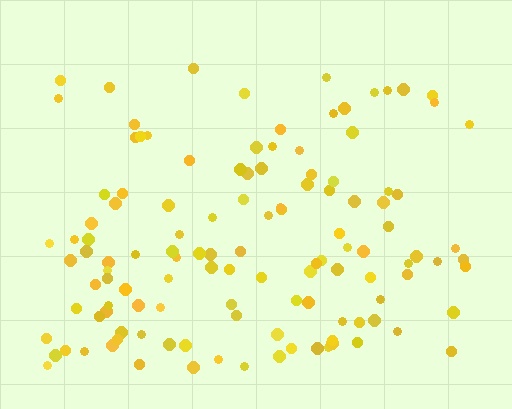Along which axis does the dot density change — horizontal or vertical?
Vertical.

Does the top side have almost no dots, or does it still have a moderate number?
Still a moderate number, just noticeably fewer than the bottom.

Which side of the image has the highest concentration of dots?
The bottom.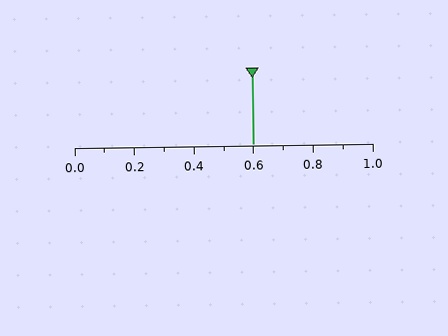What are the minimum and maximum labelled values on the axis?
The axis runs from 0.0 to 1.0.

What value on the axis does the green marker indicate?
The marker indicates approximately 0.6.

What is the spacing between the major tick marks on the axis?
The major ticks are spaced 0.2 apart.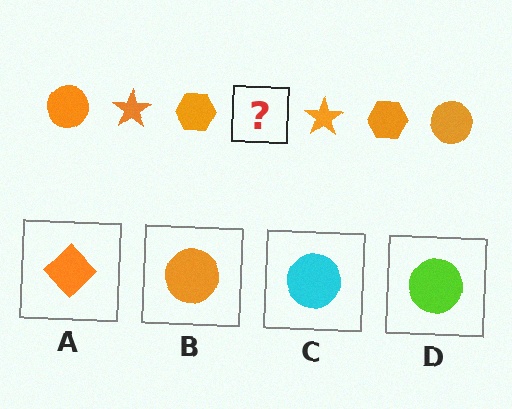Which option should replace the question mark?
Option B.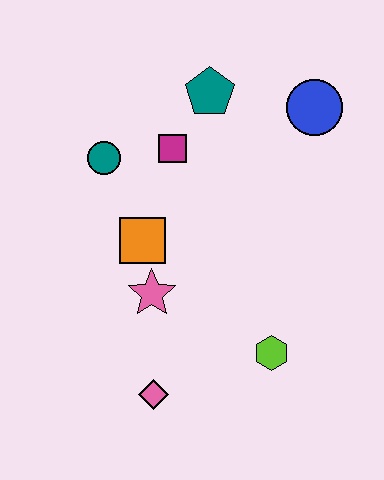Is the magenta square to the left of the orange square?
No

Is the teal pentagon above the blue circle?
Yes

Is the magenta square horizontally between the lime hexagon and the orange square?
Yes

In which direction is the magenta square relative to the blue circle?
The magenta square is to the left of the blue circle.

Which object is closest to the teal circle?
The magenta square is closest to the teal circle.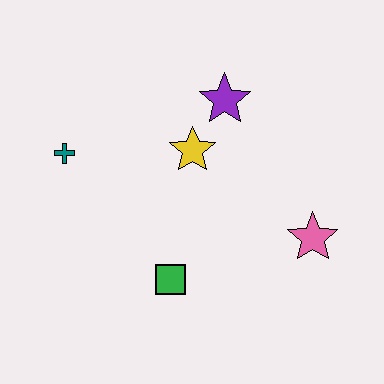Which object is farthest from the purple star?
The green square is farthest from the purple star.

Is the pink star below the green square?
No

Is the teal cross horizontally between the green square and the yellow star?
No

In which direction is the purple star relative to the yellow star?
The purple star is above the yellow star.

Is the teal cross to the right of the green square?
No